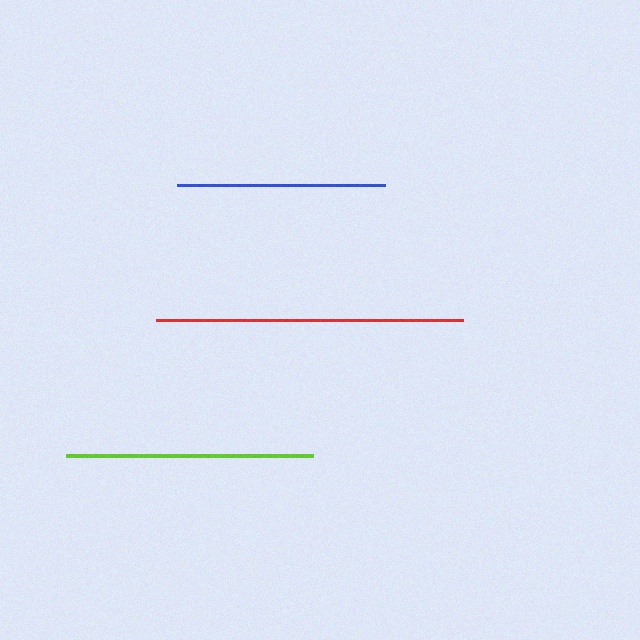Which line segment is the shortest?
The blue line is the shortest at approximately 208 pixels.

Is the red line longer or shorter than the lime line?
The red line is longer than the lime line.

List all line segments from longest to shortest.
From longest to shortest: red, lime, blue.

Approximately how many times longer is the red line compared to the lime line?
The red line is approximately 1.2 times the length of the lime line.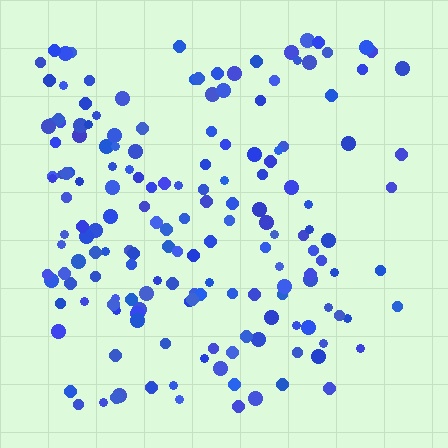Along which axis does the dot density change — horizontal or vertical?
Horizontal.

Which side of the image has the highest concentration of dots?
The left.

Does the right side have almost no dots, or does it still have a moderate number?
Still a moderate number, just noticeably fewer than the left.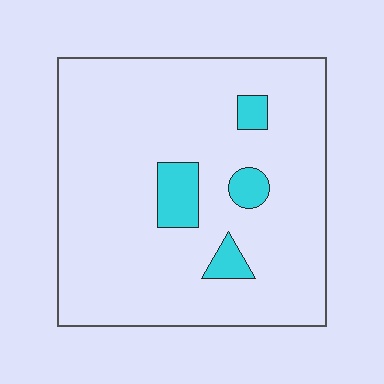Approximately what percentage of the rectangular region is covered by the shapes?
Approximately 10%.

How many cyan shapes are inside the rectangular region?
4.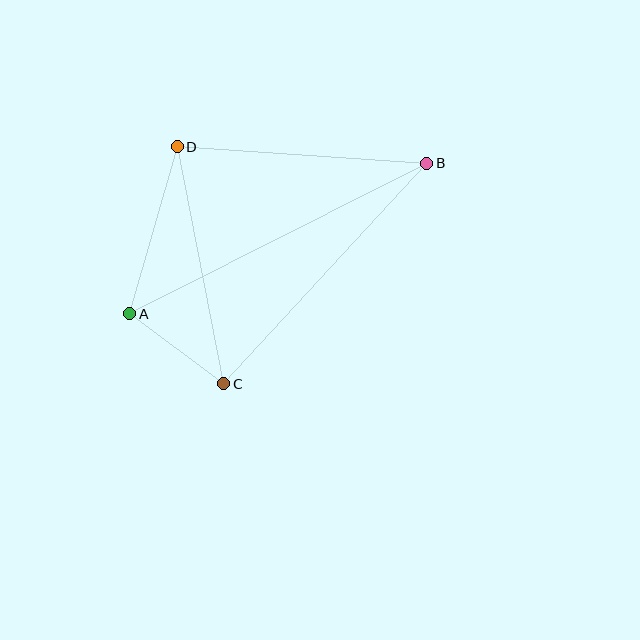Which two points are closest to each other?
Points A and C are closest to each other.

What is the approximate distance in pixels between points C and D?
The distance between C and D is approximately 242 pixels.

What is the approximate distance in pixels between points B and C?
The distance between B and C is approximately 300 pixels.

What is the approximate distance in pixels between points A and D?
The distance between A and D is approximately 174 pixels.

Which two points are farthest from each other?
Points A and B are farthest from each other.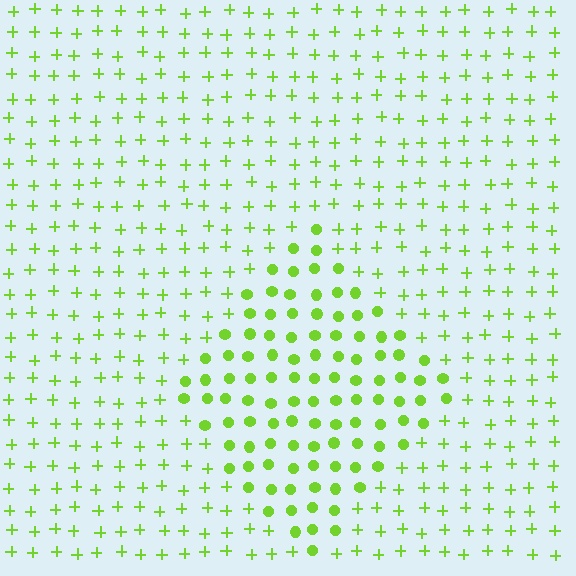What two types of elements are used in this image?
The image uses circles inside the diamond region and plus signs outside it.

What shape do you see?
I see a diamond.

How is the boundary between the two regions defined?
The boundary is defined by a change in element shape: circles inside vs. plus signs outside. All elements share the same color and spacing.